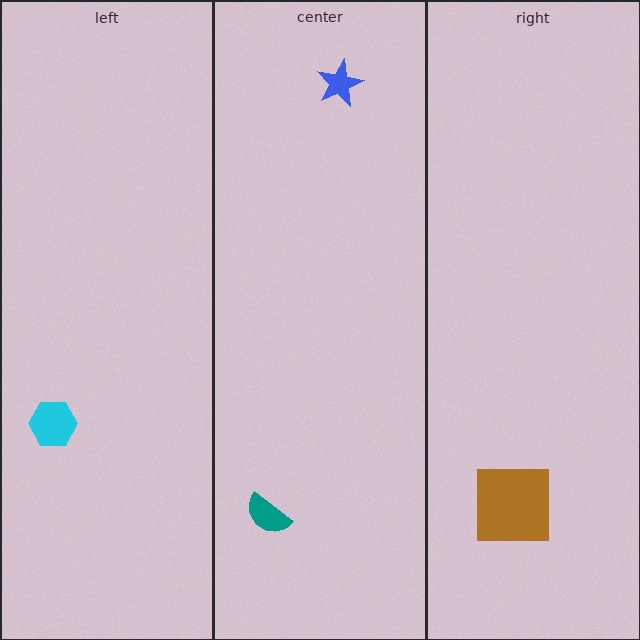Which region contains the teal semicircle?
The center region.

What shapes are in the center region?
The blue star, the teal semicircle.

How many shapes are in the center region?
2.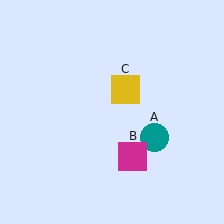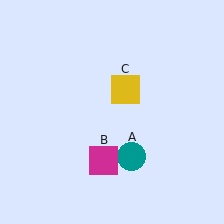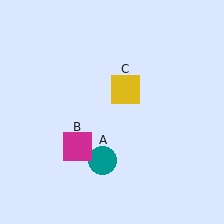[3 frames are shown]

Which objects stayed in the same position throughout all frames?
Yellow square (object C) remained stationary.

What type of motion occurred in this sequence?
The teal circle (object A), magenta square (object B) rotated clockwise around the center of the scene.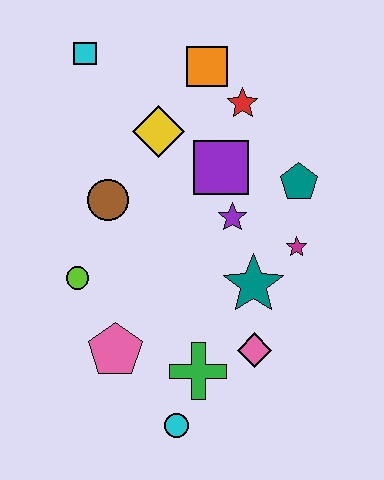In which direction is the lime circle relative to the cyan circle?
The lime circle is above the cyan circle.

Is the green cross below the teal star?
Yes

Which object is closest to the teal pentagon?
The magenta star is closest to the teal pentagon.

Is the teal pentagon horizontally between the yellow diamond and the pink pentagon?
No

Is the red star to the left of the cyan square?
No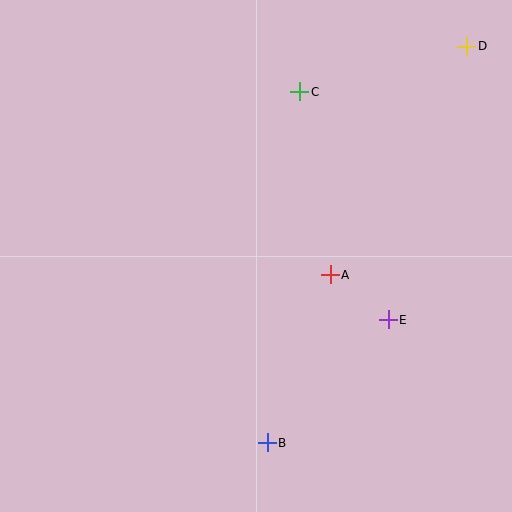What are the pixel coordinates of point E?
Point E is at (388, 320).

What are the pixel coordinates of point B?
Point B is at (267, 443).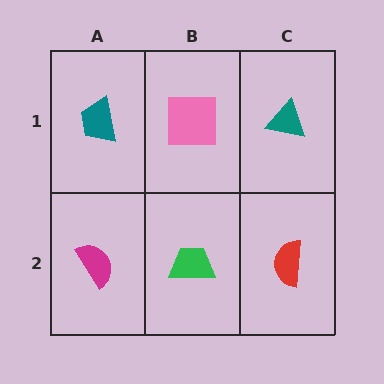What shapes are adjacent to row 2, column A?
A teal trapezoid (row 1, column A), a green trapezoid (row 2, column B).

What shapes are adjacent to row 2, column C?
A teal triangle (row 1, column C), a green trapezoid (row 2, column B).